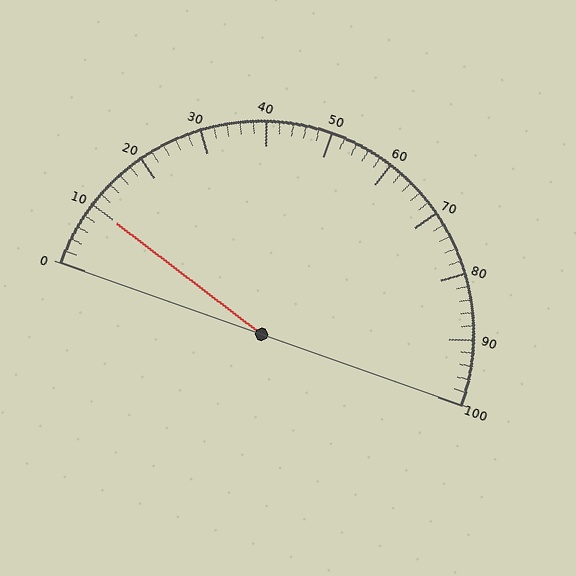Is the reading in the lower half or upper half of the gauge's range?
The reading is in the lower half of the range (0 to 100).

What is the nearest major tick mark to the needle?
The nearest major tick mark is 10.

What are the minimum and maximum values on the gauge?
The gauge ranges from 0 to 100.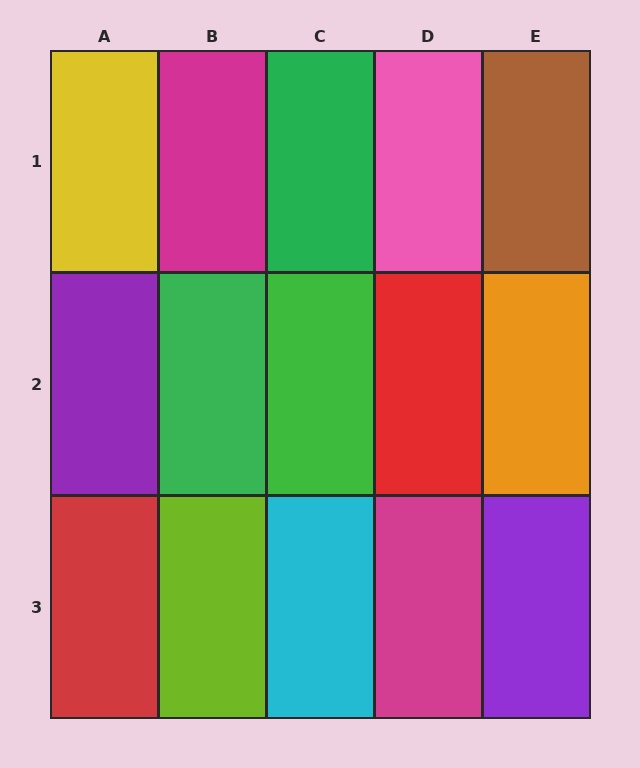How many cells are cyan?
1 cell is cyan.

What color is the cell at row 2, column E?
Orange.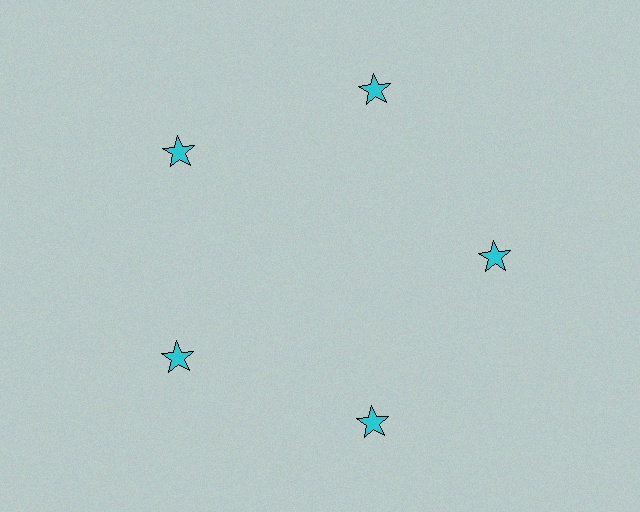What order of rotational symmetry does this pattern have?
This pattern has 5-fold rotational symmetry.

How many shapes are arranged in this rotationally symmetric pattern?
There are 5 shapes, arranged in 5 groups of 1.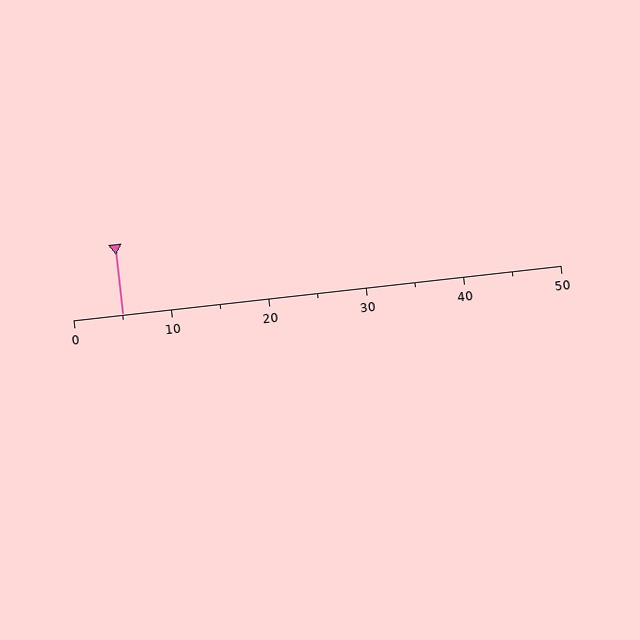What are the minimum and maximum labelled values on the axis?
The axis runs from 0 to 50.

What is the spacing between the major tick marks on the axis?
The major ticks are spaced 10 apart.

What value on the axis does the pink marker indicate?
The marker indicates approximately 5.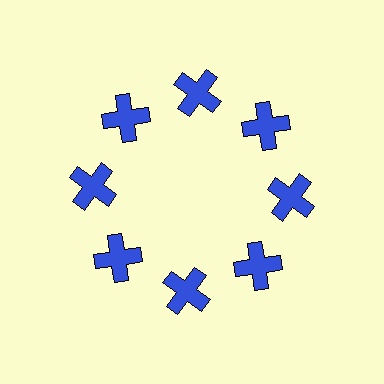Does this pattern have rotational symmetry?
Yes, this pattern has 8-fold rotational symmetry. It looks the same after rotating 45 degrees around the center.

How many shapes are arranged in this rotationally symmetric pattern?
There are 8 shapes, arranged in 8 groups of 1.